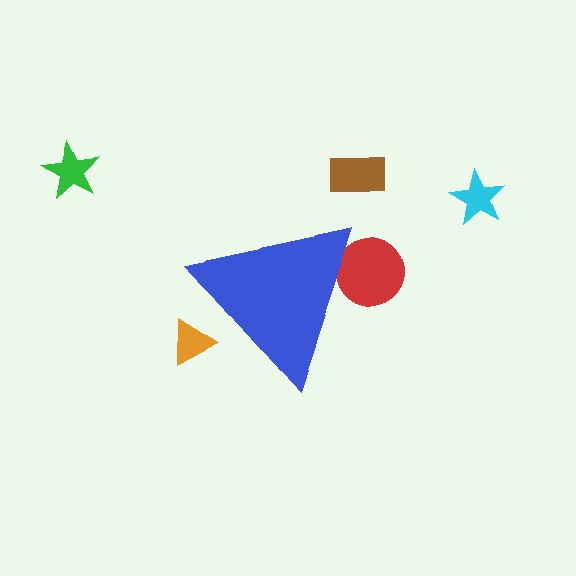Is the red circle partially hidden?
Yes, the red circle is partially hidden behind the blue triangle.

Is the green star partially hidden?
No, the green star is fully visible.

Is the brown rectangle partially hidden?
No, the brown rectangle is fully visible.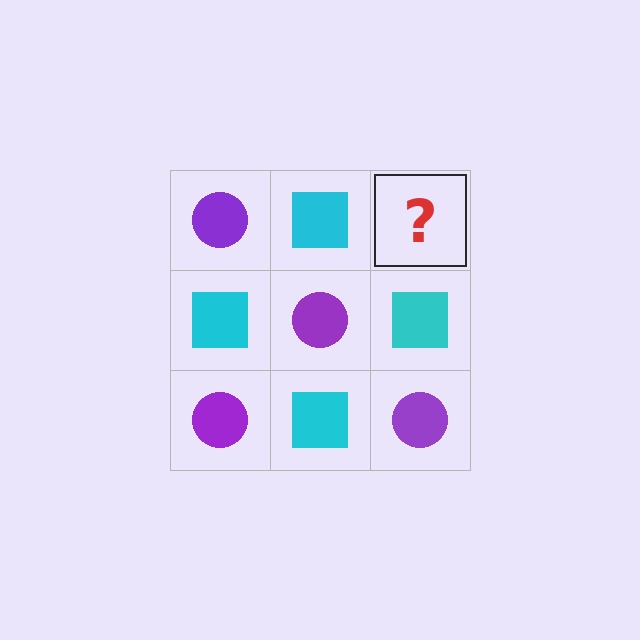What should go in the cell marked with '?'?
The missing cell should contain a purple circle.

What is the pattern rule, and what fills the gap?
The rule is that it alternates purple circle and cyan square in a checkerboard pattern. The gap should be filled with a purple circle.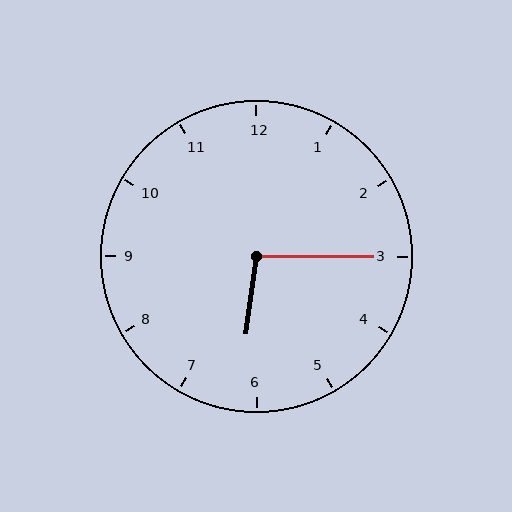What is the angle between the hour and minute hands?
Approximately 98 degrees.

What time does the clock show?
6:15.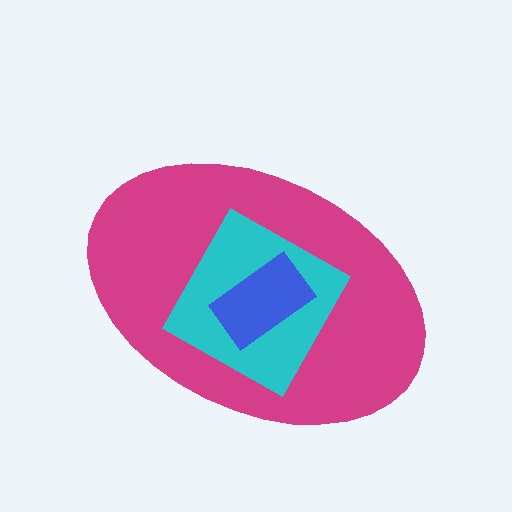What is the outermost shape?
The magenta ellipse.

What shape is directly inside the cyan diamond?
The blue rectangle.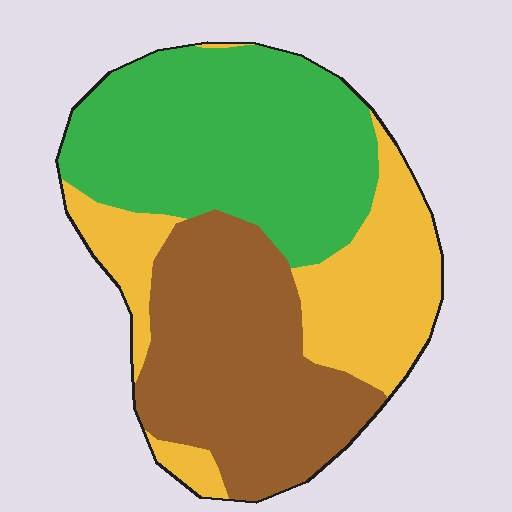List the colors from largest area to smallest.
From largest to smallest: green, brown, yellow.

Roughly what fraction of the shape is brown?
Brown takes up about one third (1/3) of the shape.